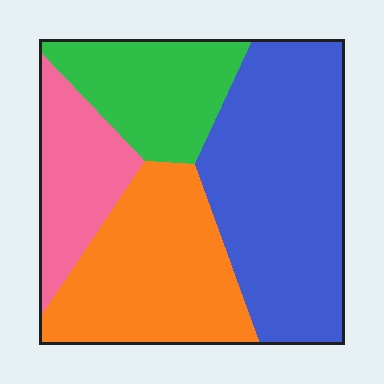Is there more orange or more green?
Orange.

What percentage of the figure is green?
Green covers 18% of the figure.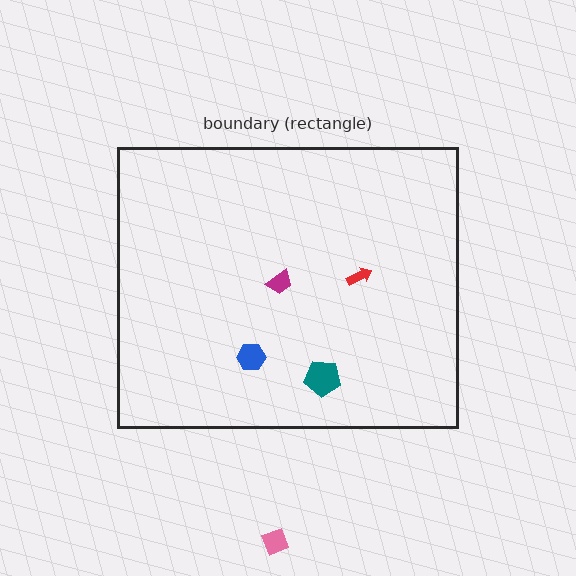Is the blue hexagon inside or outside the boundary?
Inside.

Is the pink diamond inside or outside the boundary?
Outside.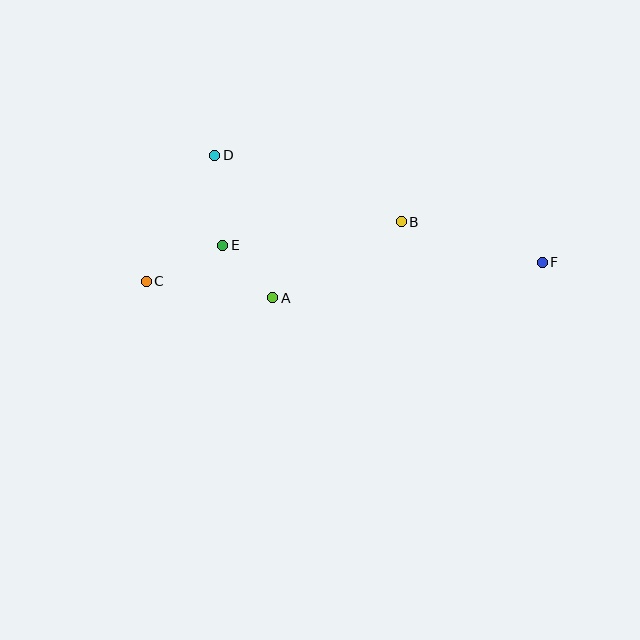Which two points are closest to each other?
Points A and E are closest to each other.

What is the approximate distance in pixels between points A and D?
The distance between A and D is approximately 154 pixels.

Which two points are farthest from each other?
Points C and F are farthest from each other.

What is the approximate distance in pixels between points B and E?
The distance between B and E is approximately 180 pixels.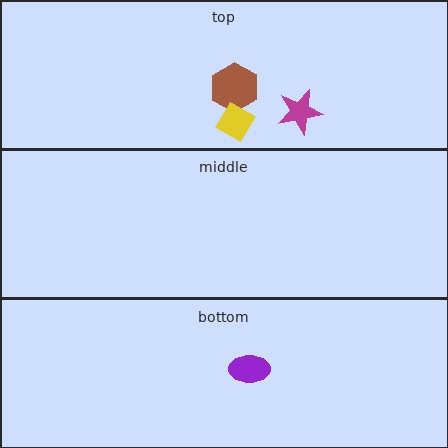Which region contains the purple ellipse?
The bottom region.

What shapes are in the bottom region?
The purple ellipse.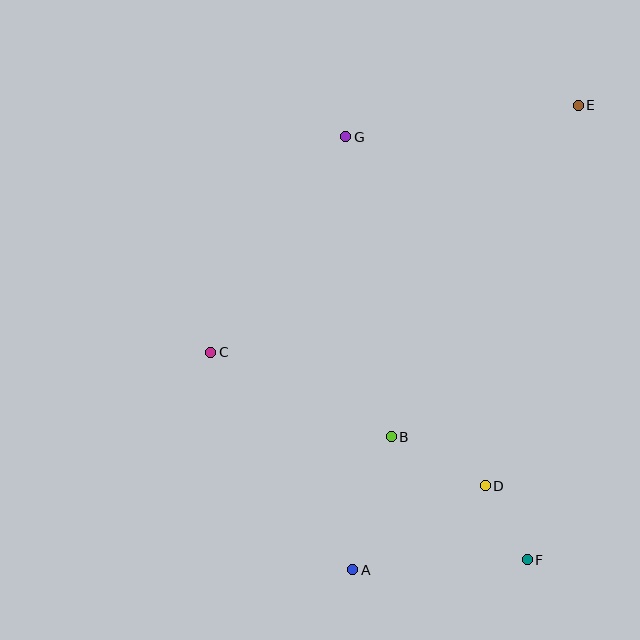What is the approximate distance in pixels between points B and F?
The distance between B and F is approximately 183 pixels.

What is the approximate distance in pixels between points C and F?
The distance between C and F is approximately 379 pixels.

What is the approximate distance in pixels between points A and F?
The distance between A and F is approximately 175 pixels.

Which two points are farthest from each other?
Points A and E are farthest from each other.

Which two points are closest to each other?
Points D and F are closest to each other.